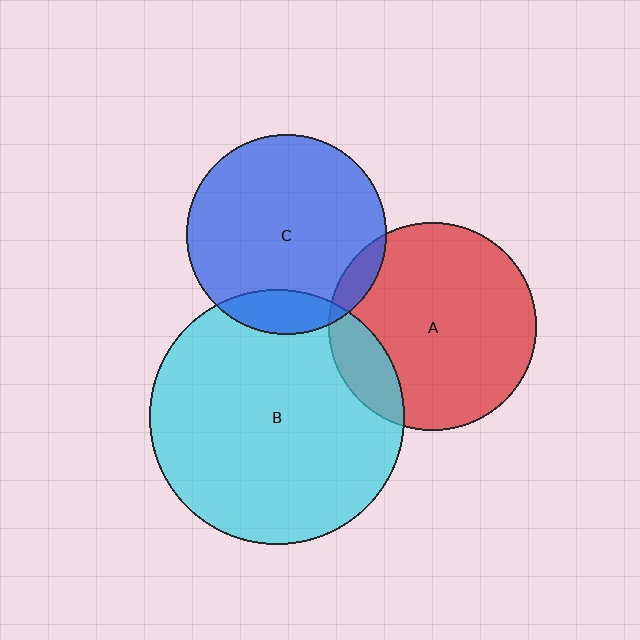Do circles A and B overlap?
Yes.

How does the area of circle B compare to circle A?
Approximately 1.5 times.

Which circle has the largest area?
Circle B (cyan).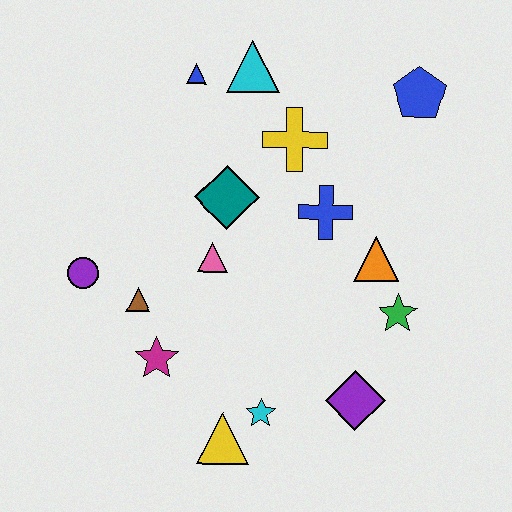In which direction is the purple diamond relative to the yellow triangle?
The purple diamond is to the right of the yellow triangle.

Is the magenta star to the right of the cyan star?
No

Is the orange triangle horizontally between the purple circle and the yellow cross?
No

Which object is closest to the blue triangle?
The cyan triangle is closest to the blue triangle.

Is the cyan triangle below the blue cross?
No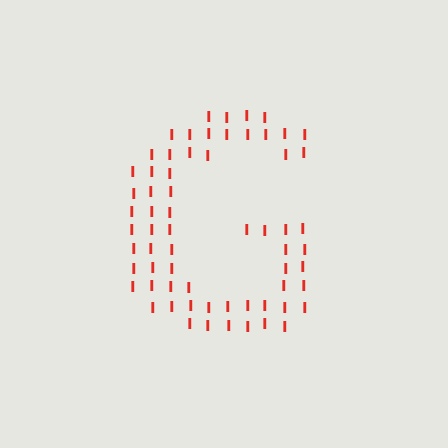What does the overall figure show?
The overall figure shows the letter G.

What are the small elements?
The small elements are letter I's.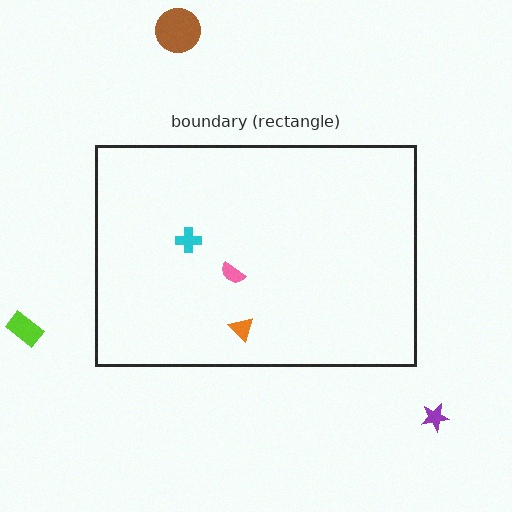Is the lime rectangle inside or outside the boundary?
Outside.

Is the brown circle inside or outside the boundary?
Outside.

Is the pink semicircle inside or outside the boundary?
Inside.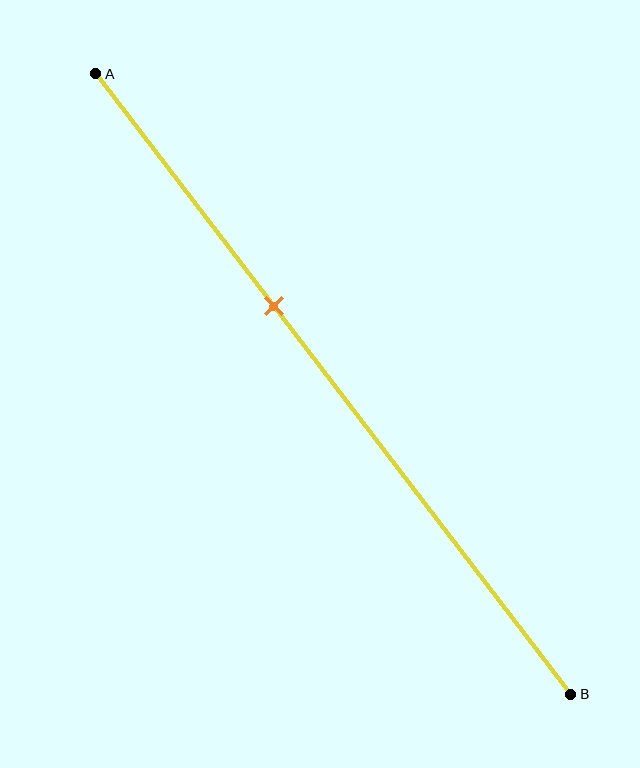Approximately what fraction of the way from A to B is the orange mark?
The orange mark is approximately 35% of the way from A to B.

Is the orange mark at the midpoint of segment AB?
No, the mark is at about 35% from A, not at the 50% midpoint.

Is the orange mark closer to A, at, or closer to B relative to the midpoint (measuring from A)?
The orange mark is closer to point A than the midpoint of segment AB.